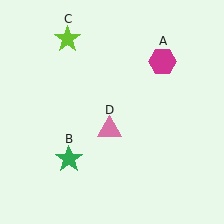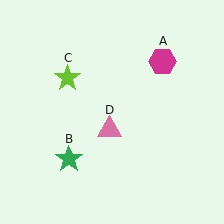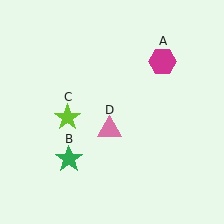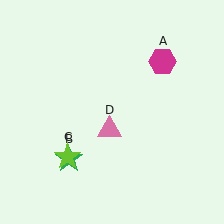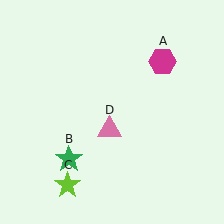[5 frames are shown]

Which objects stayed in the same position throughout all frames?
Magenta hexagon (object A) and green star (object B) and pink triangle (object D) remained stationary.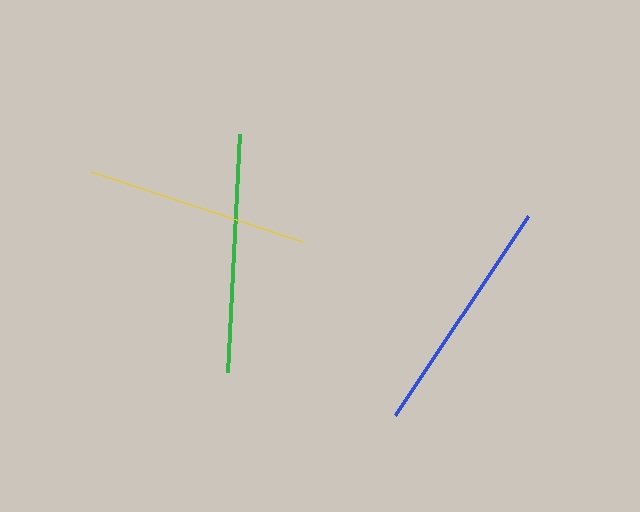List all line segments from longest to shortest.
From longest to shortest: blue, green, yellow.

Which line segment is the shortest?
The yellow line is the shortest at approximately 222 pixels.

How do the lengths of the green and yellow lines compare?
The green and yellow lines are approximately the same length.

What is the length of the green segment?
The green segment is approximately 238 pixels long.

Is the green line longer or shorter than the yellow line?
The green line is longer than the yellow line.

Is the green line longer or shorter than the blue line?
The blue line is longer than the green line.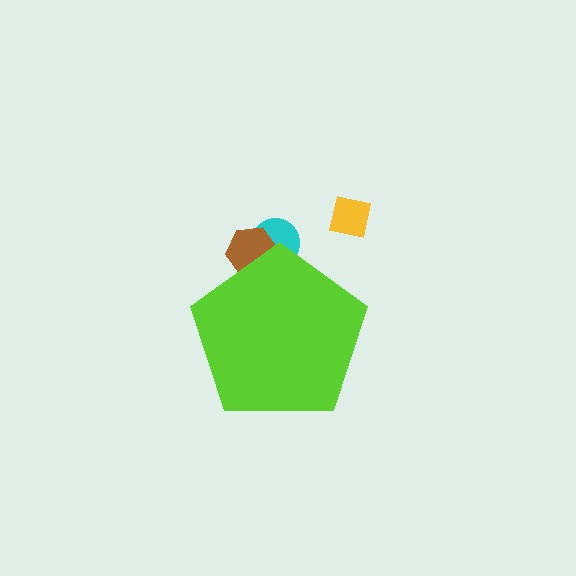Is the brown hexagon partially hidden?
Yes, the brown hexagon is partially hidden behind the lime pentagon.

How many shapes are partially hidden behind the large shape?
2 shapes are partially hidden.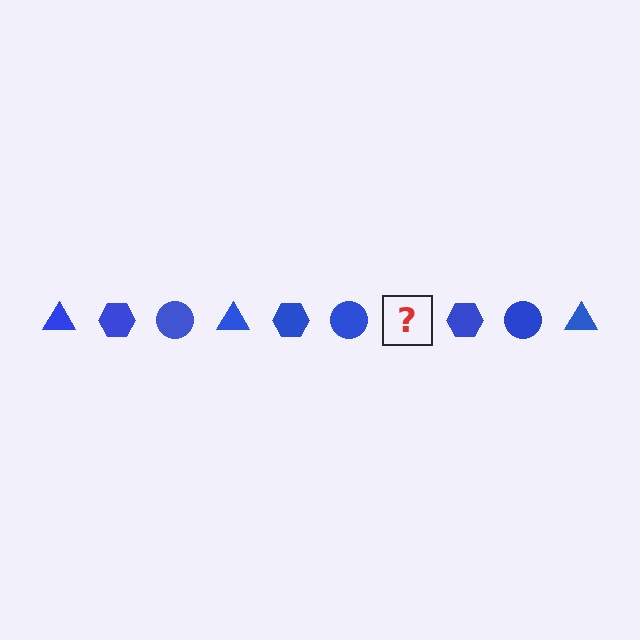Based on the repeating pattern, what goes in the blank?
The blank should be a blue triangle.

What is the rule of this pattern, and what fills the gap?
The rule is that the pattern cycles through triangle, hexagon, circle shapes in blue. The gap should be filled with a blue triangle.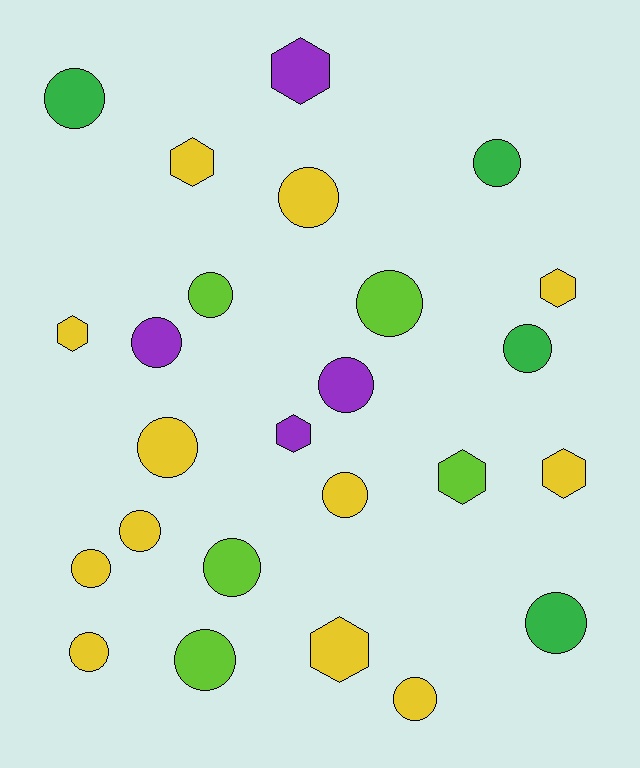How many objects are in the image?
There are 25 objects.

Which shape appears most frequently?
Circle, with 17 objects.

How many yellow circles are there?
There are 7 yellow circles.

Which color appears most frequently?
Yellow, with 12 objects.